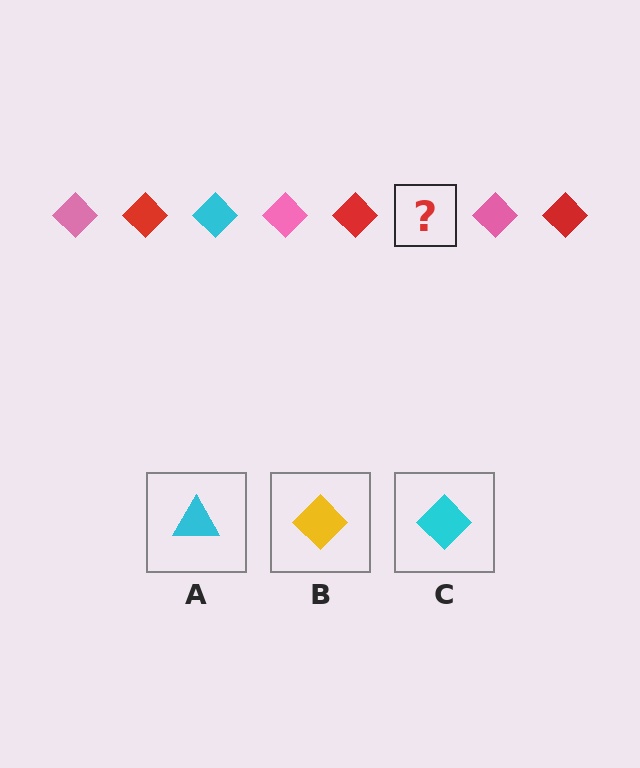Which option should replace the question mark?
Option C.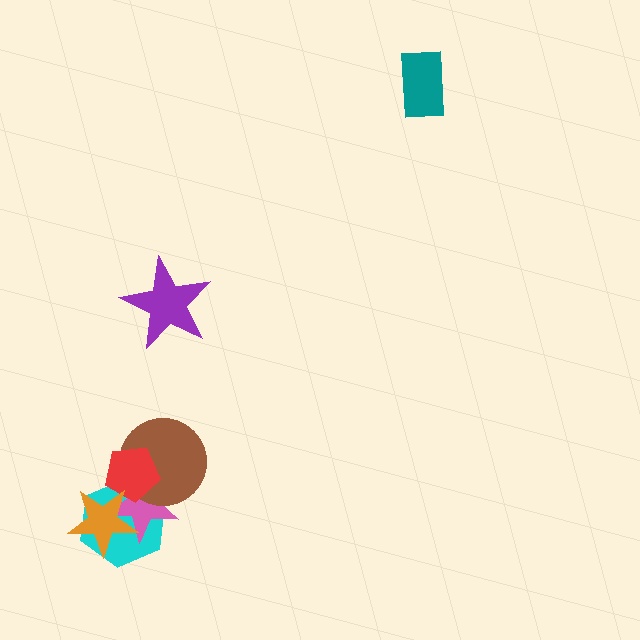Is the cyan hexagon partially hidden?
Yes, it is partially covered by another shape.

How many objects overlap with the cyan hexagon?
4 objects overlap with the cyan hexagon.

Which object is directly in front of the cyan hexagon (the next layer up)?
The pink star is directly in front of the cyan hexagon.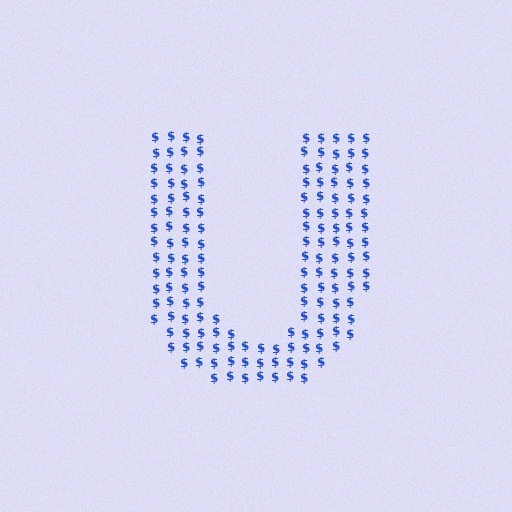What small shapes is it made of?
It is made of small dollar signs.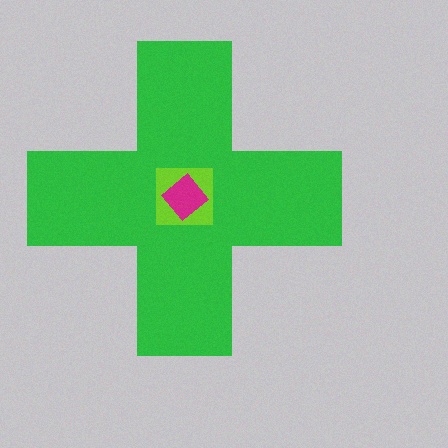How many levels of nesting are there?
3.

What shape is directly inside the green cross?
The lime square.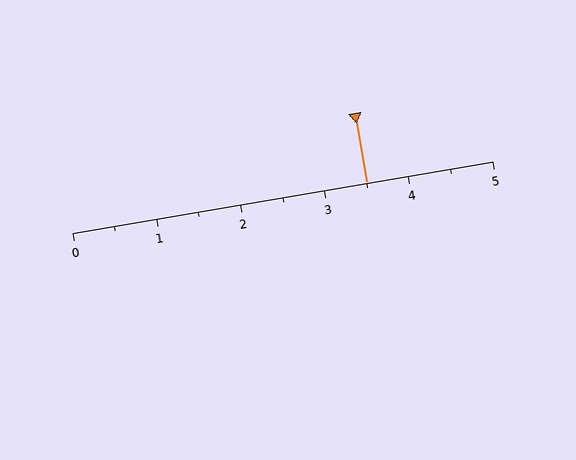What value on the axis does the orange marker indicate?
The marker indicates approximately 3.5.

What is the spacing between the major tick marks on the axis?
The major ticks are spaced 1 apart.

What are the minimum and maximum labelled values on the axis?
The axis runs from 0 to 5.